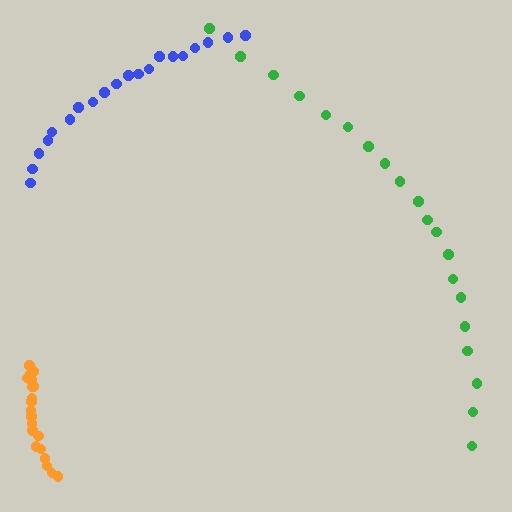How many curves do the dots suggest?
There are 3 distinct paths.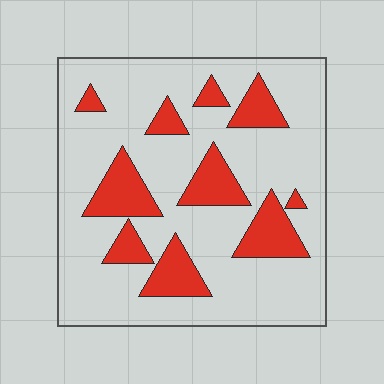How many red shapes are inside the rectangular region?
10.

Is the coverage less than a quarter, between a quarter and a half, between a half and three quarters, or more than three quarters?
Less than a quarter.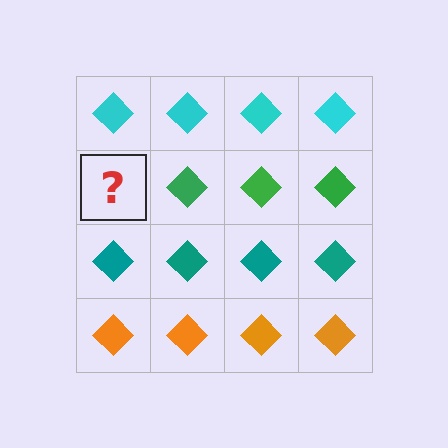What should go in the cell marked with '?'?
The missing cell should contain a green diamond.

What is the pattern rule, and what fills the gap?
The rule is that each row has a consistent color. The gap should be filled with a green diamond.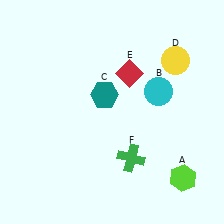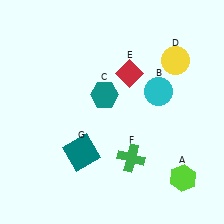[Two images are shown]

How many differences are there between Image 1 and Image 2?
There is 1 difference between the two images.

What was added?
A teal square (G) was added in Image 2.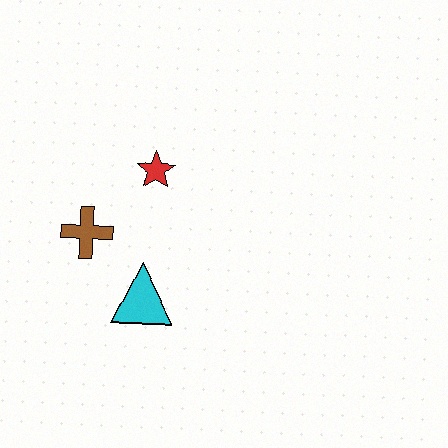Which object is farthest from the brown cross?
The red star is farthest from the brown cross.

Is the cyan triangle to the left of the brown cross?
No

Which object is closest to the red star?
The brown cross is closest to the red star.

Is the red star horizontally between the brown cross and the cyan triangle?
No